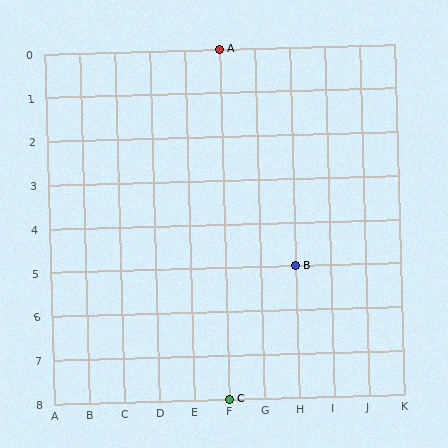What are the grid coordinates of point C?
Point C is at grid coordinates (F, 8).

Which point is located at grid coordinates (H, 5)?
Point B is at (H, 5).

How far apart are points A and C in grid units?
Points A and C are 8 rows apart.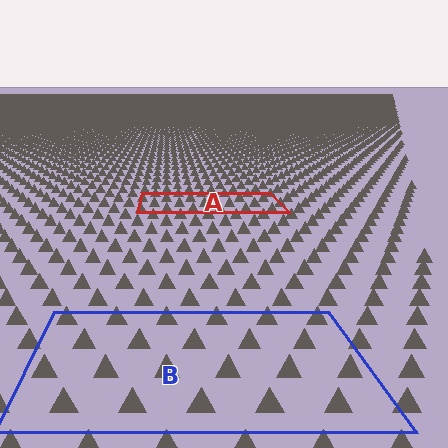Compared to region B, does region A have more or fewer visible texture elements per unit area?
Region A has more texture elements per unit area — they are packed more densely because it is farther away.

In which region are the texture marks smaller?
The texture marks are smaller in region A, because it is farther away.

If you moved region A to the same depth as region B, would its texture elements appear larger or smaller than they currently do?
They would appear larger. At a closer depth, the same texture elements are projected at a bigger on-screen size.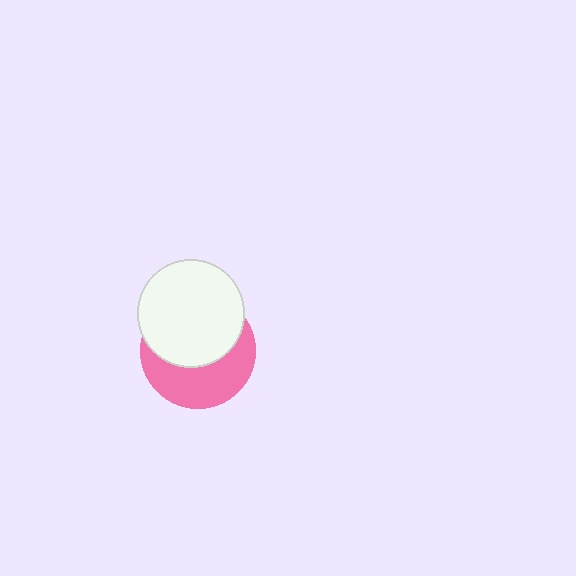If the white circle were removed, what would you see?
You would see the complete pink circle.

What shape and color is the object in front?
The object in front is a white circle.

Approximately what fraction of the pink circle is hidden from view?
Roughly 54% of the pink circle is hidden behind the white circle.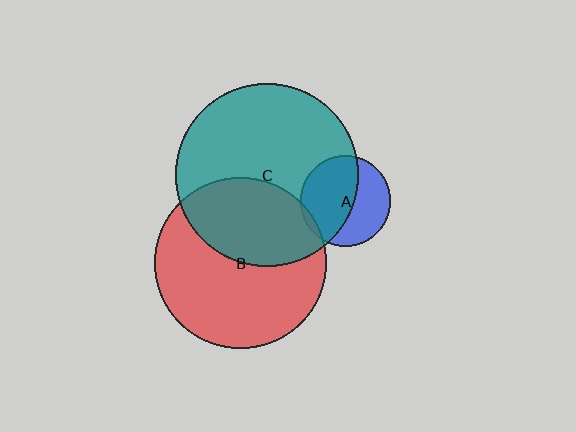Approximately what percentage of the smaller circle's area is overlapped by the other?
Approximately 40%.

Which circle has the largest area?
Circle C (teal).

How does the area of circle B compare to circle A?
Approximately 3.6 times.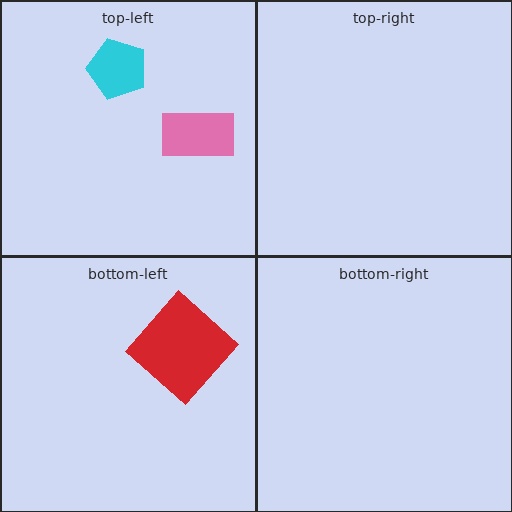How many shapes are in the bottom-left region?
1.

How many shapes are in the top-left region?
2.